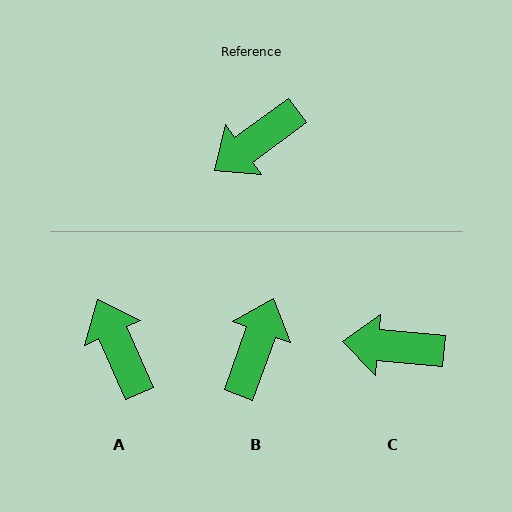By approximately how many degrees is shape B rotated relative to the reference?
Approximately 146 degrees clockwise.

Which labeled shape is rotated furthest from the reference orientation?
B, about 146 degrees away.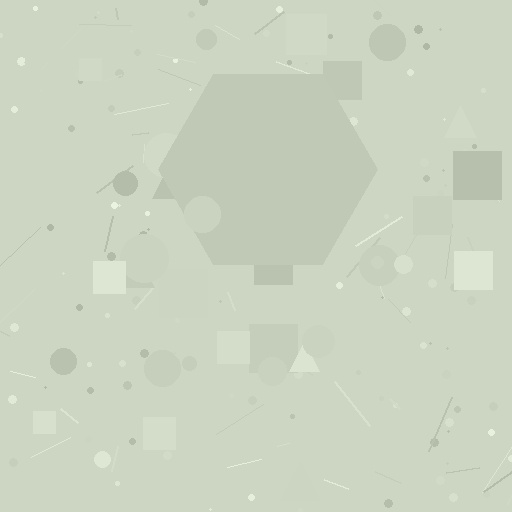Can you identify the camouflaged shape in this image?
The camouflaged shape is a hexagon.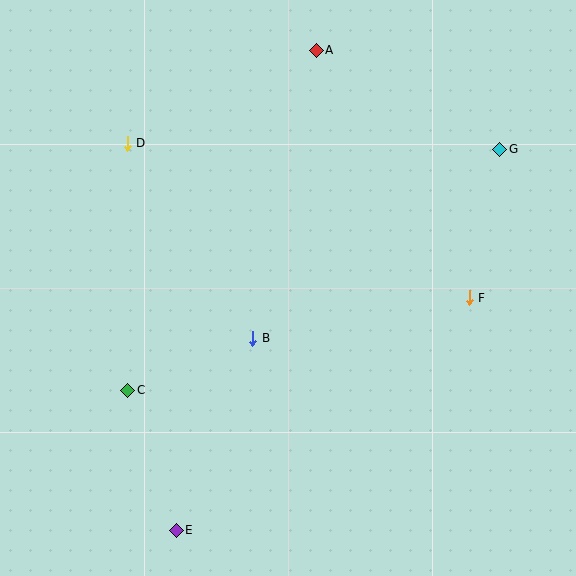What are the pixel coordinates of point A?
Point A is at (316, 51).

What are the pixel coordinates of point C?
Point C is at (128, 390).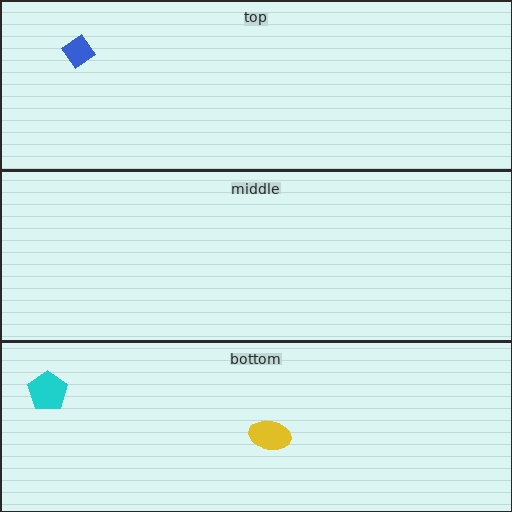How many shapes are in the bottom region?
2.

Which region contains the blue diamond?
The top region.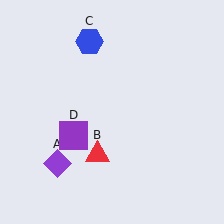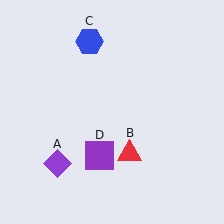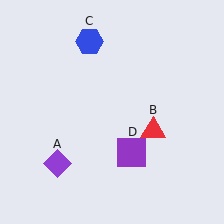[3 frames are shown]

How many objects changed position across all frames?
2 objects changed position: red triangle (object B), purple square (object D).